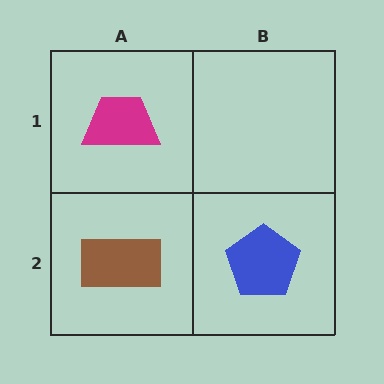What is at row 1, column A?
A magenta trapezoid.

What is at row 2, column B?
A blue pentagon.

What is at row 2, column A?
A brown rectangle.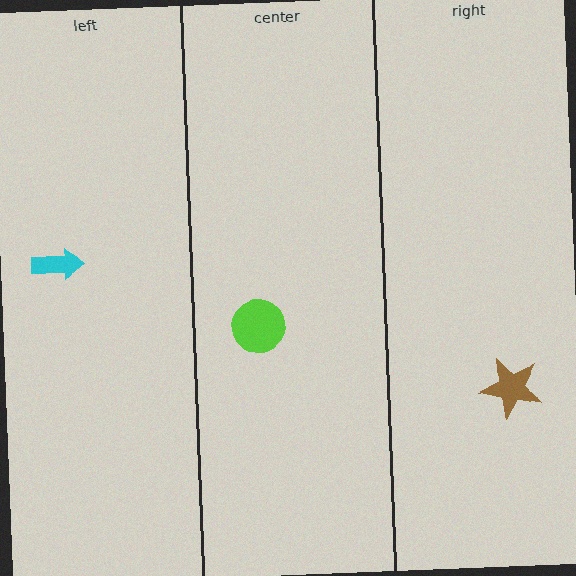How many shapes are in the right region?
1.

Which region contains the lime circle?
The center region.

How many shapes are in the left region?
1.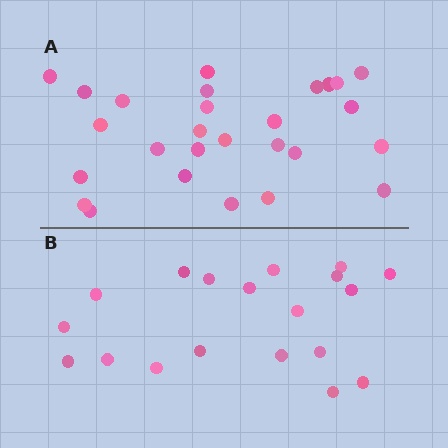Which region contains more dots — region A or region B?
Region A (the top region) has more dots.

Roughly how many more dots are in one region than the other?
Region A has roughly 8 or so more dots than region B.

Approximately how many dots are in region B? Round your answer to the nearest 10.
About 20 dots. (The exact count is 19, which rounds to 20.)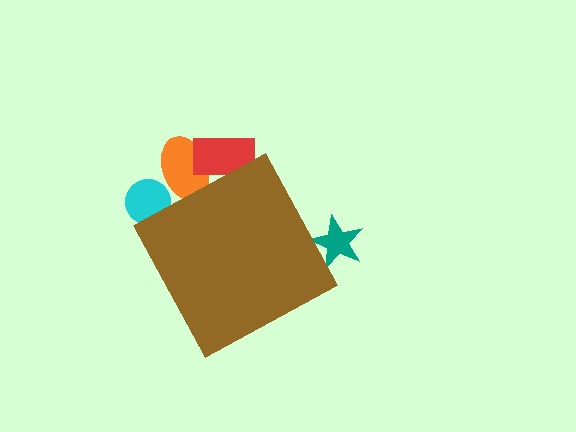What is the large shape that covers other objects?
A brown diamond.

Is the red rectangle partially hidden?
Yes, the red rectangle is partially hidden behind the brown diamond.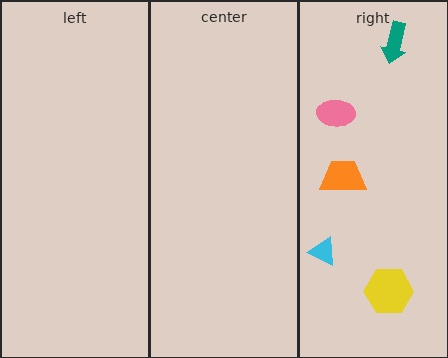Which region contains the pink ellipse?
The right region.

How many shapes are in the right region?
5.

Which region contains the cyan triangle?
The right region.